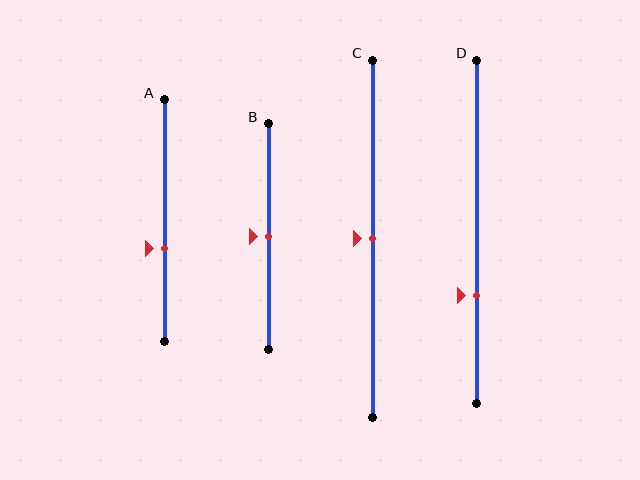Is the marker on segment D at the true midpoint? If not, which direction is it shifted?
No, the marker on segment D is shifted downward by about 19% of the segment length.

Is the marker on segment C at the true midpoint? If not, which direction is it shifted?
Yes, the marker on segment C is at the true midpoint.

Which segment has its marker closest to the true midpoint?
Segment B has its marker closest to the true midpoint.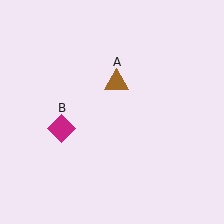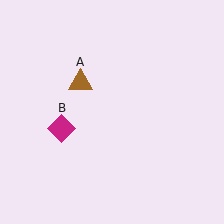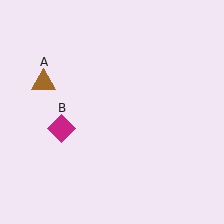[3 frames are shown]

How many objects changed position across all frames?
1 object changed position: brown triangle (object A).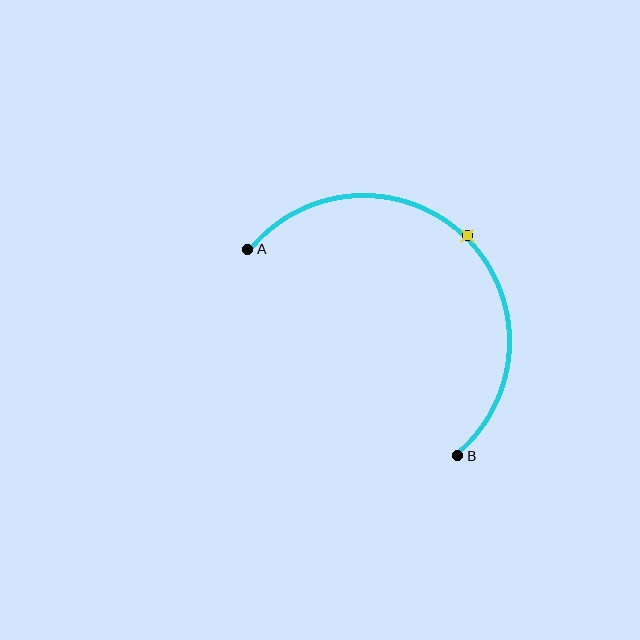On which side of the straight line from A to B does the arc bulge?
The arc bulges above and to the right of the straight line connecting A and B.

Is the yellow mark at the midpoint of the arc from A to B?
Yes. The yellow mark lies on the arc at equal arc-length from both A and B — it is the arc midpoint.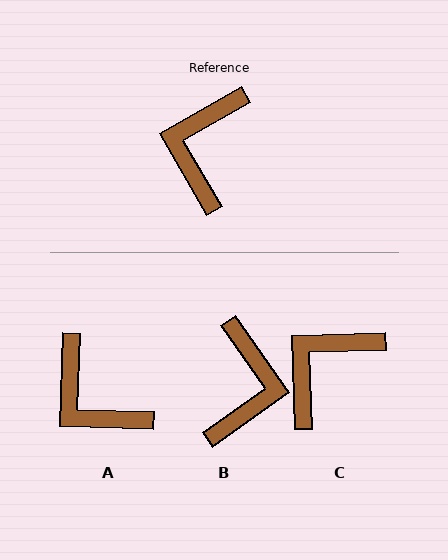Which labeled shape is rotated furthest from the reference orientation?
B, about 174 degrees away.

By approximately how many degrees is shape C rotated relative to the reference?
Approximately 28 degrees clockwise.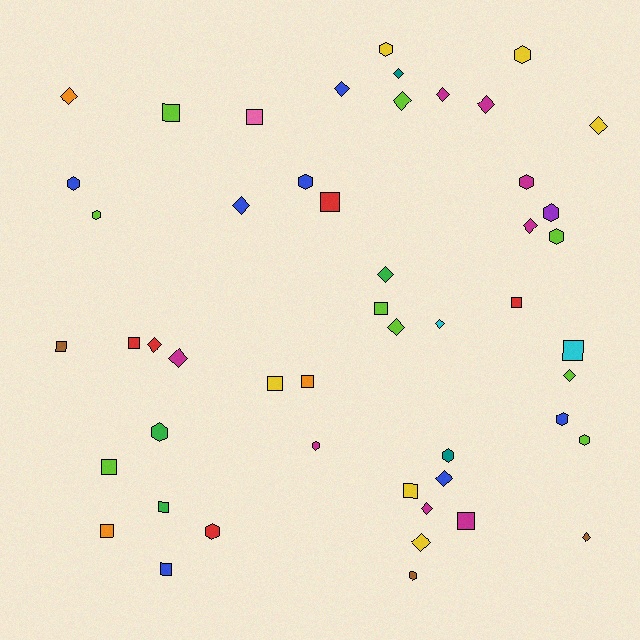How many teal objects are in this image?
There are 2 teal objects.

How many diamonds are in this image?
There are 19 diamonds.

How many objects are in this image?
There are 50 objects.